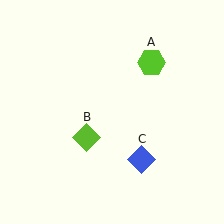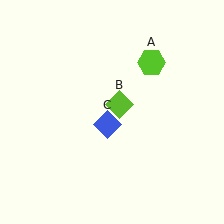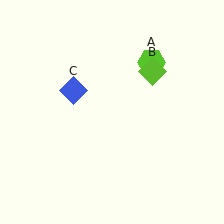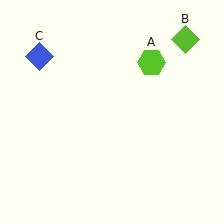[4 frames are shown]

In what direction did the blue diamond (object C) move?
The blue diamond (object C) moved up and to the left.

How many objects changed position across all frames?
2 objects changed position: lime diamond (object B), blue diamond (object C).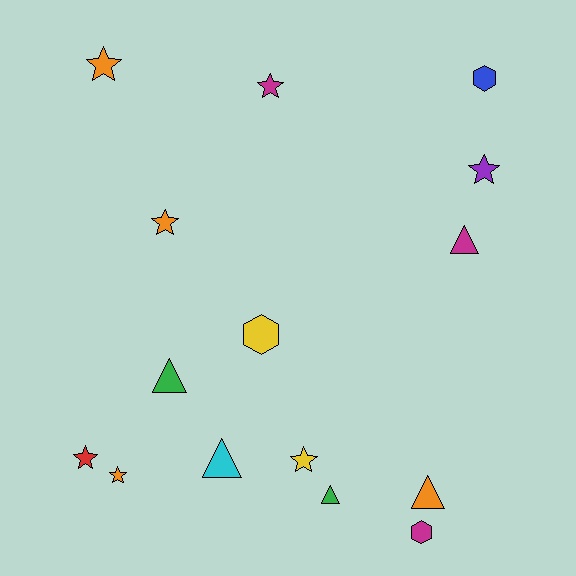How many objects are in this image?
There are 15 objects.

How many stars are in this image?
There are 7 stars.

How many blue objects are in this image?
There is 1 blue object.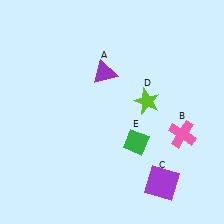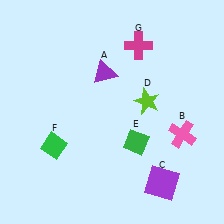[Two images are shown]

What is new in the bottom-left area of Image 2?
A green diamond (F) was added in the bottom-left area of Image 2.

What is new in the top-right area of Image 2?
A magenta cross (G) was added in the top-right area of Image 2.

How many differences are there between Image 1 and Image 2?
There are 2 differences between the two images.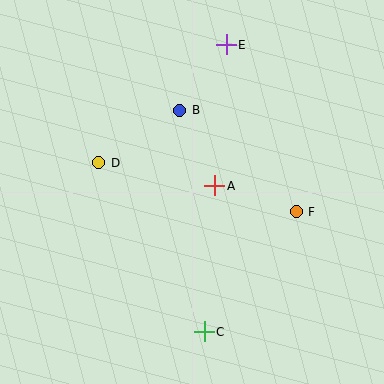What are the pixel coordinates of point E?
Point E is at (226, 45).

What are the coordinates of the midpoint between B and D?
The midpoint between B and D is at (139, 137).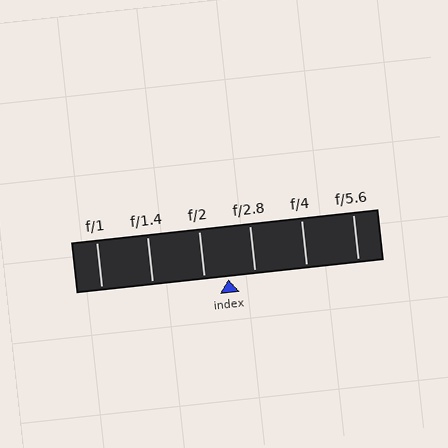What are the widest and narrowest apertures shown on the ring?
The widest aperture shown is f/1 and the narrowest is f/5.6.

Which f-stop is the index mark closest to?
The index mark is closest to f/2.